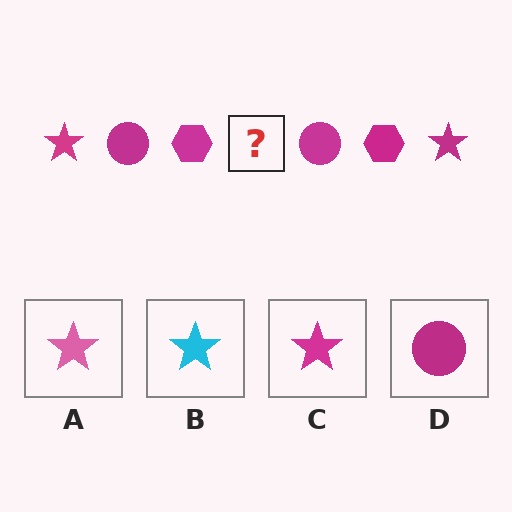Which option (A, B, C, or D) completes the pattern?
C.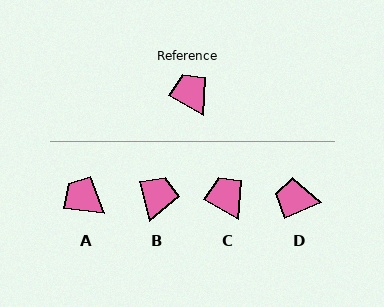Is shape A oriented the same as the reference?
No, it is off by about 23 degrees.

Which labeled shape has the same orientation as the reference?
C.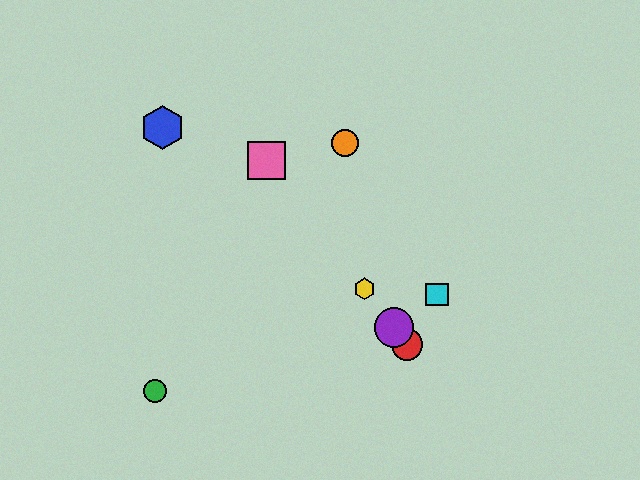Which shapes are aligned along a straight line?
The red circle, the yellow hexagon, the purple circle, the pink square are aligned along a straight line.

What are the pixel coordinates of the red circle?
The red circle is at (407, 344).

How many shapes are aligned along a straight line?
4 shapes (the red circle, the yellow hexagon, the purple circle, the pink square) are aligned along a straight line.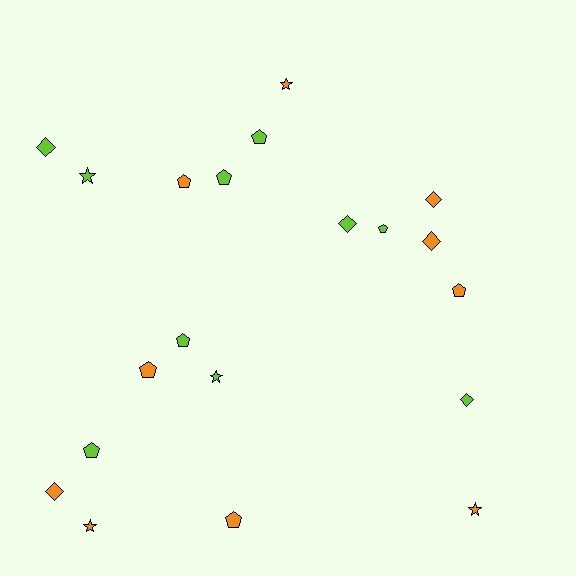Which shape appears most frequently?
Pentagon, with 9 objects.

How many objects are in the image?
There are 20 objects.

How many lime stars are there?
There are 2 lime stars.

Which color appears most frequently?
Orange, with 10 objects.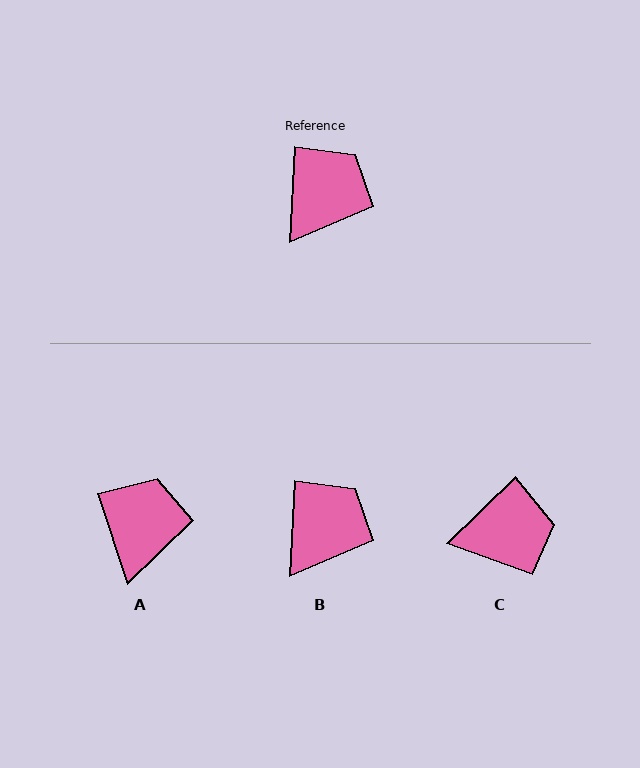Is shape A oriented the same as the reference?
No, it is off by about 21 degrees.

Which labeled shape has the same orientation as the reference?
B.